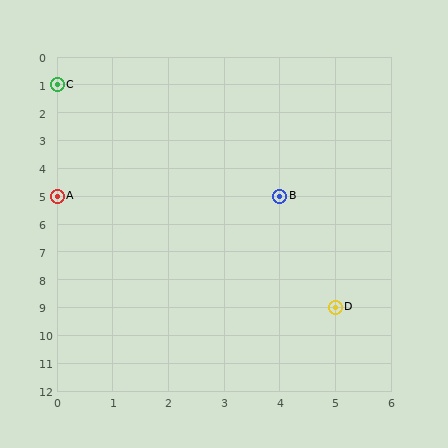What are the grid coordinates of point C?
Point C is at grid coordinates (0, 1).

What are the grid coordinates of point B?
Point B is at grid coordinates (4, 5).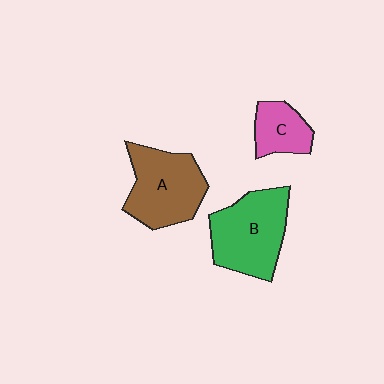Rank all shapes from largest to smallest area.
From largest to smallest: B (green), A (brown), C (pink).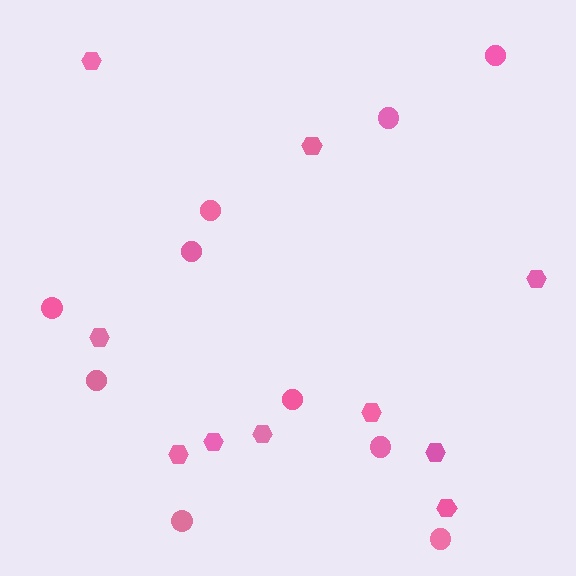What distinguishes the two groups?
There are 2 groups: one group of hexagons (10) and one group of circles (10).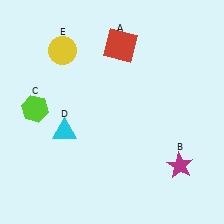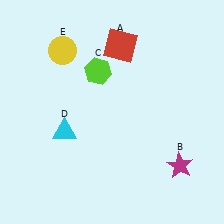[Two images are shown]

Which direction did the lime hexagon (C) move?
The lime hexagon (C) moved right.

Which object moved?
The lime hexagon (C) moved right.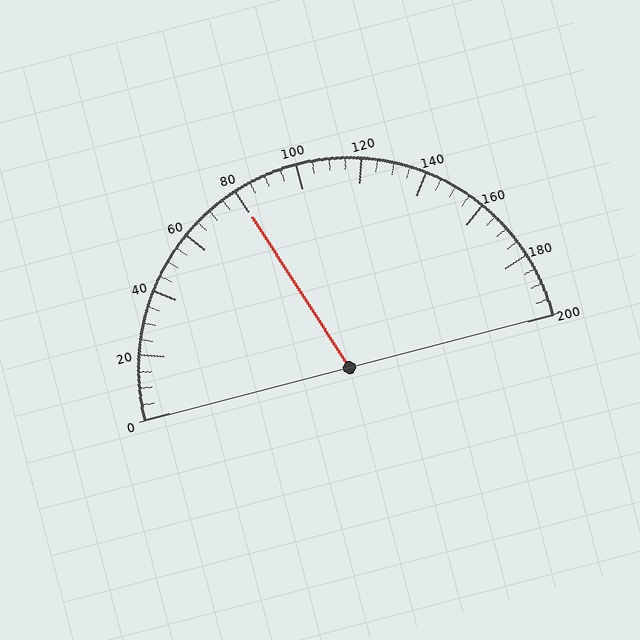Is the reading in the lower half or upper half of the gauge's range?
The reading is in the lower half of the range (0 to 200).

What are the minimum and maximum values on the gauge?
The gauge ranges from 0 to 200.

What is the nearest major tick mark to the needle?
The nearest major tick mark is 80.